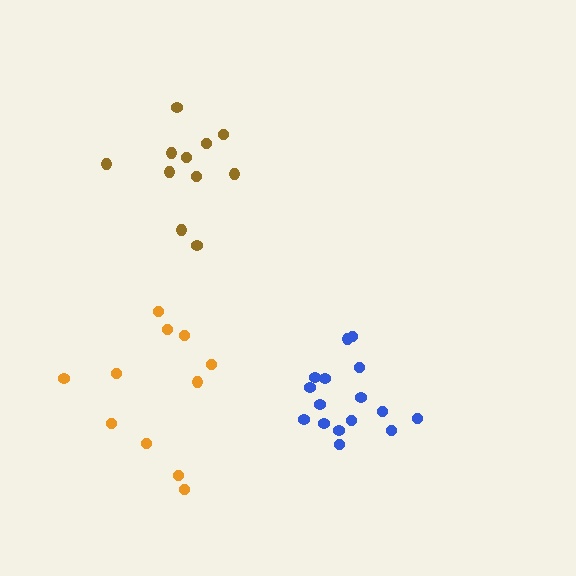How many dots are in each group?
Group 1: 16 dots, Group 2: 11 dots, Group 3: 11 dots (38 total).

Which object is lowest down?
The blue cluster is bottommost.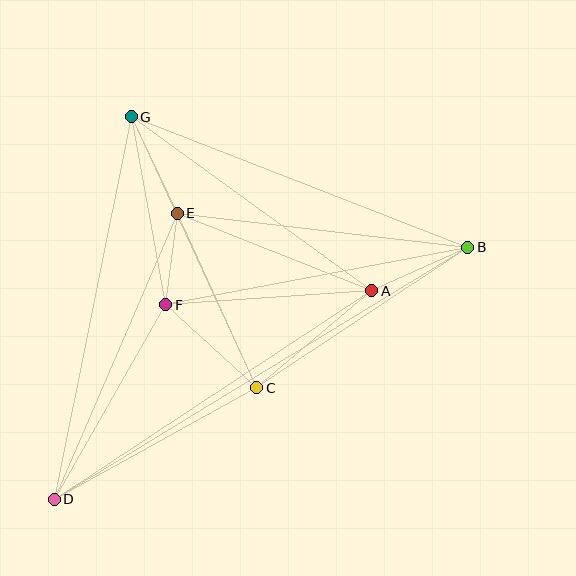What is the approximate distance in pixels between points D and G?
The distance between D and G is approximately 390 pixels.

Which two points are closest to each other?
Points E and F are closest to each other.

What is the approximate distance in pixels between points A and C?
The distance between A and C is approximately 151 pixels.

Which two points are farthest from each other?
Points B and D are farthest from each other.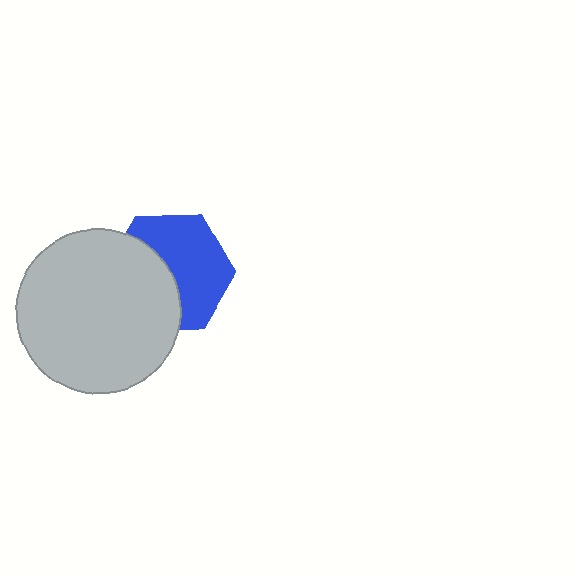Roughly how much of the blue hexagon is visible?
About half of it is visible (roughly 57%).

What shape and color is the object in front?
The object in front is a light gray circle.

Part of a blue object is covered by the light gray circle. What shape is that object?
It is a hexagon.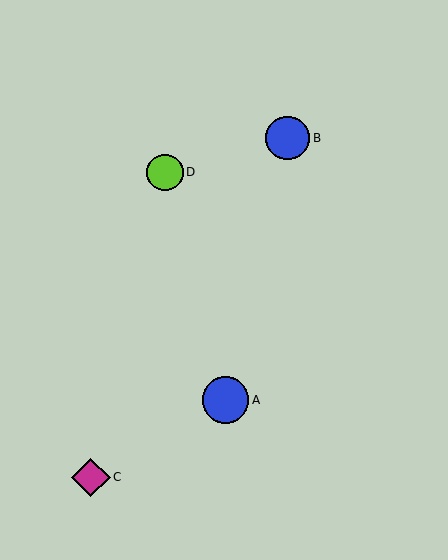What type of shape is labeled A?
Shape A is a blue circle.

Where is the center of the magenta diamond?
The center of the magenta diamond is at (91, 477).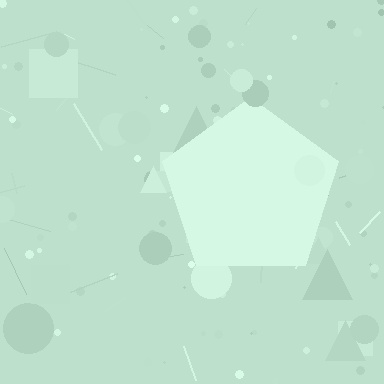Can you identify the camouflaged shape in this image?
The camouflaged shape is a pentagon.